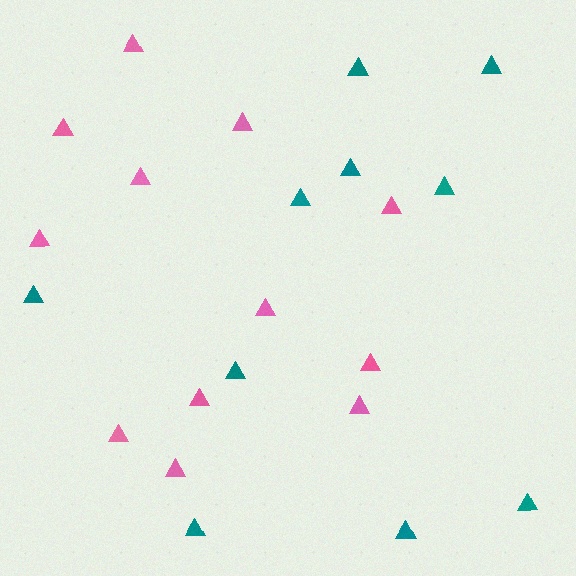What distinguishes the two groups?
There are 2 groups: one group of pink triangles (12) and one group of teal triangles (10).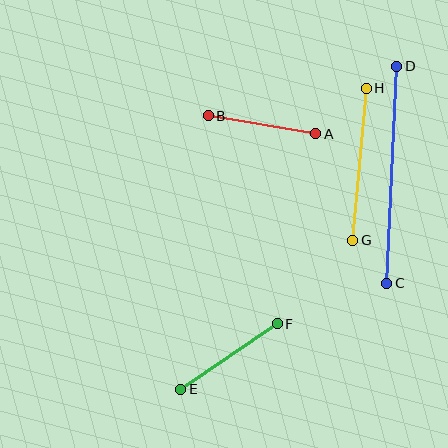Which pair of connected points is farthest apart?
Points C and D are farthest apart.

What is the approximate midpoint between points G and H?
The midpoint is at approximately (360, 164) pixels.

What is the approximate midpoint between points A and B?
The midpoint is at approximately (262, 125) pixels.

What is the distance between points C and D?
The distance is approximately 217 pixels.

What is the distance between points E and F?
The distance is approximately 117 pixels.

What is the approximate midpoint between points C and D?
The midpoint is at approximately (392, 175) pixels.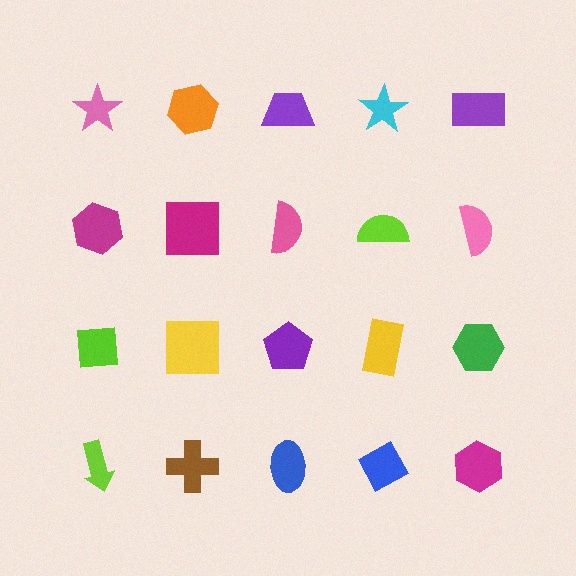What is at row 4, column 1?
A lime arrow.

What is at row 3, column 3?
A purple pentagon.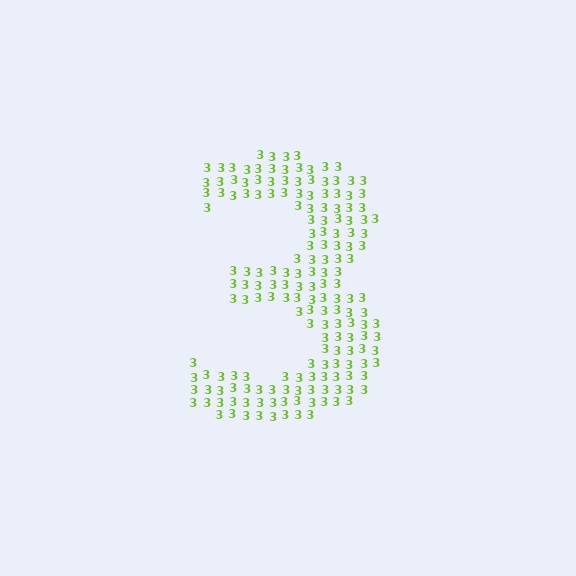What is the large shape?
The large shape is the digit 3.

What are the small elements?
The small elements are digit 3's.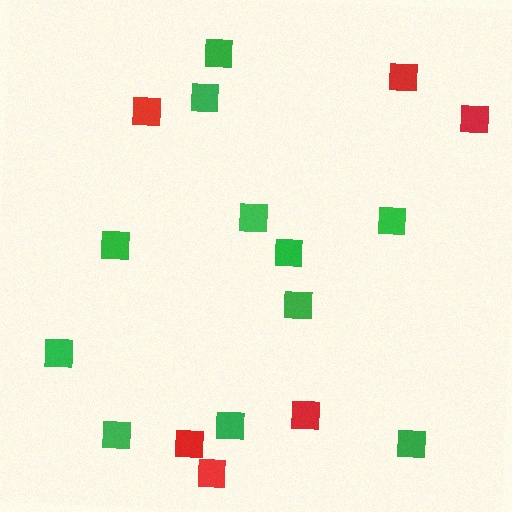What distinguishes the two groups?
There are 2 groups: one group of green squares (11) and one group of red squares (6).